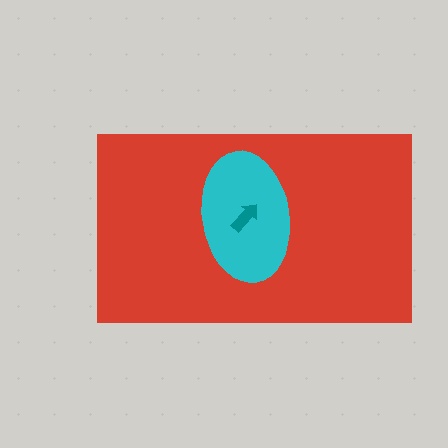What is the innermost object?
The teal arrow.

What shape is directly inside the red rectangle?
The cyan ellipse.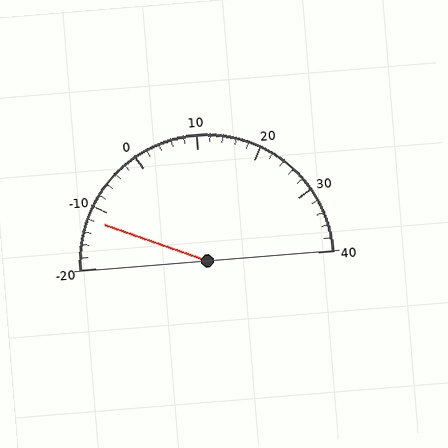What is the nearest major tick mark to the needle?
The nearest major tick mark is -10.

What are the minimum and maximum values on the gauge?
The gauge ranges from -20 to 40.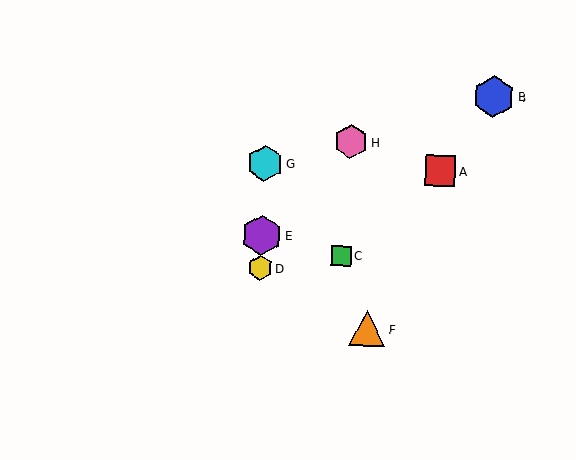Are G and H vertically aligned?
No, G is at x≈265 and H is at x≈351.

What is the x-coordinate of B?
Object B is at x≈494.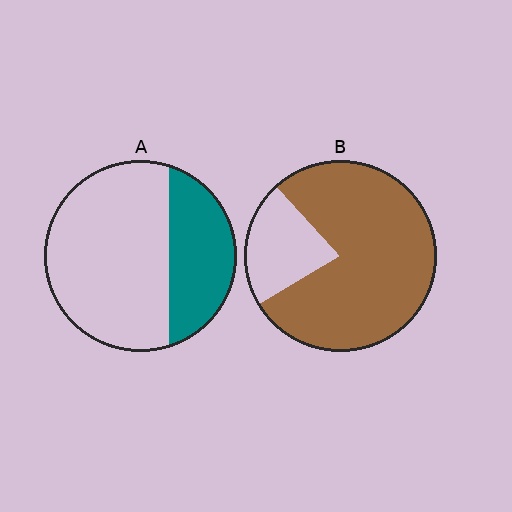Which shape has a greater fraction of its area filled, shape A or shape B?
Shape B.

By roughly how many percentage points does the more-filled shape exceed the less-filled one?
By roughly 45 percentage points (B over A).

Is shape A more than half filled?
No.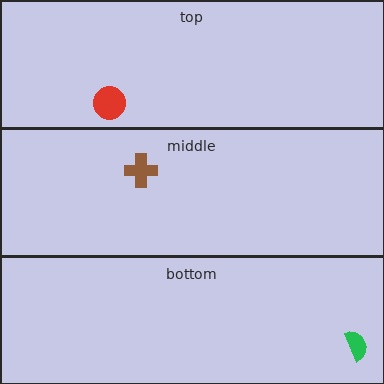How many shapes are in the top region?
1.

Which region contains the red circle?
The top region.